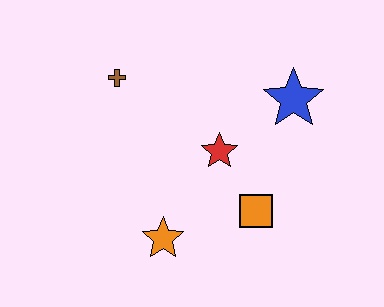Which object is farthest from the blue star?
The orange star is farthest from the blue star.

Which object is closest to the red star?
The orange square is closest to the red star.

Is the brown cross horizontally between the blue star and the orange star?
No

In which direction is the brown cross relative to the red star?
The brown cross is to the left of the red star.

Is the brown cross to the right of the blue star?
No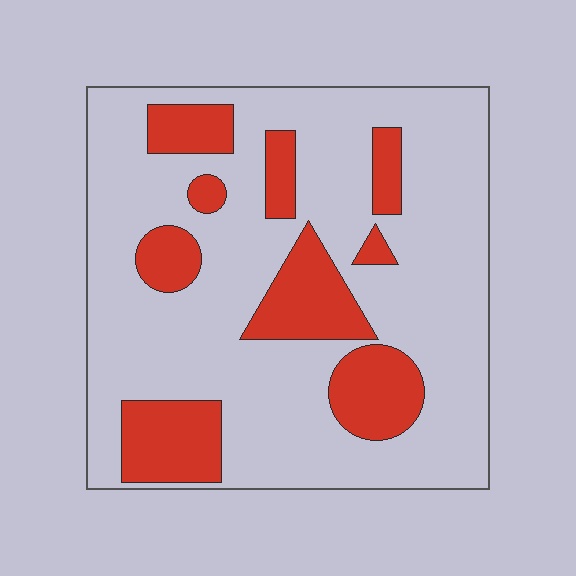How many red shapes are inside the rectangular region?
9.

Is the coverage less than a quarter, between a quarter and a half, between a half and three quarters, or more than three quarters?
Less than a quarter.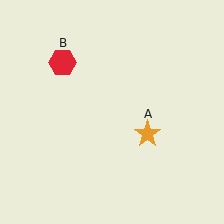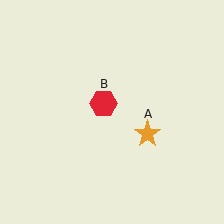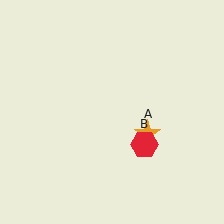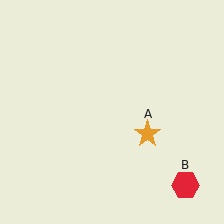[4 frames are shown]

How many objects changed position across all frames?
1 object changed position: red hexagon (object B).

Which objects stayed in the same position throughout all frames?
Orange star (object A) remained stationary.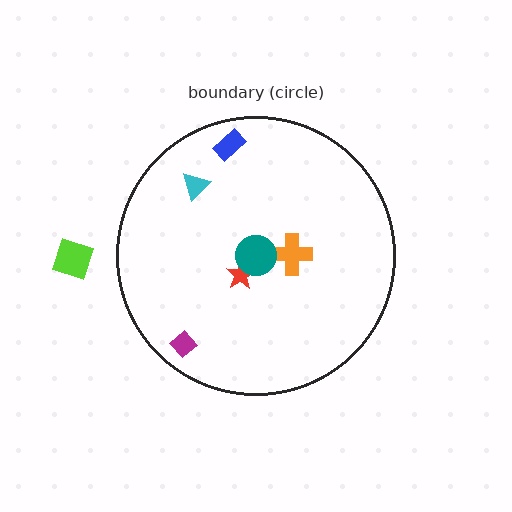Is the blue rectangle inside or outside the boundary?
Inside.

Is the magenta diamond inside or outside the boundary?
Inside.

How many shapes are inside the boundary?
6 inside, 1 outside.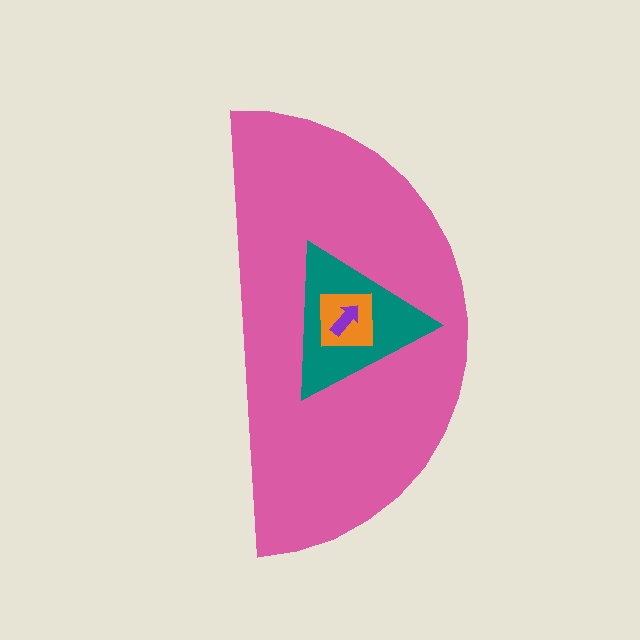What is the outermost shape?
The pink semicircle.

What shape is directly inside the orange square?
The purple arrow.